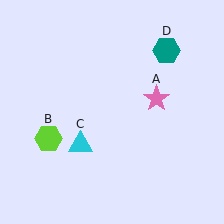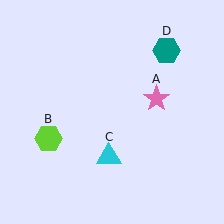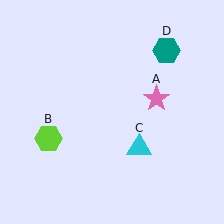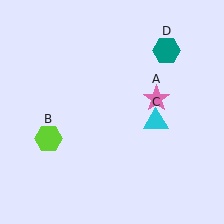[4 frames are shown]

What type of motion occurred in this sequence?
The cyan triangle (object C) rotated counterclockwise around the center of the scene.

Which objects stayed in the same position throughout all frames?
Pink star (object A) and lime hexagon (object B) and teal hexagon (object D) remained stationary.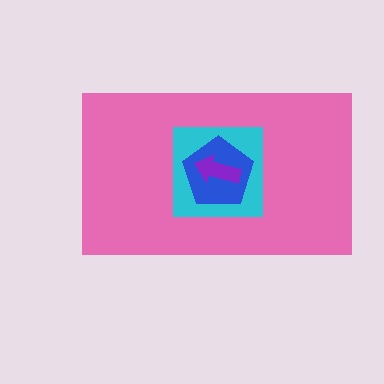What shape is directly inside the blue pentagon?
The purple arrow.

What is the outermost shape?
The pink rectangle.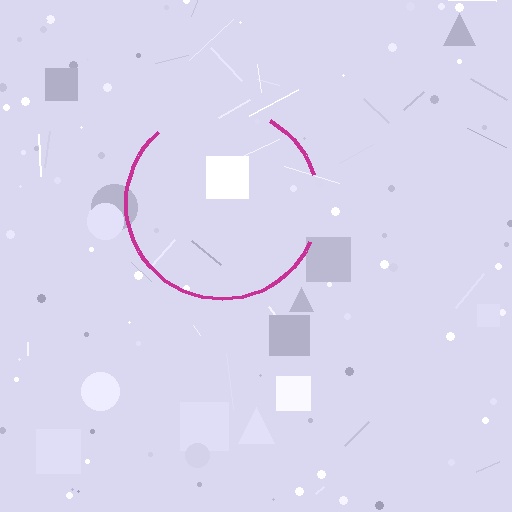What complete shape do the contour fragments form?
The contour fragments form a circle.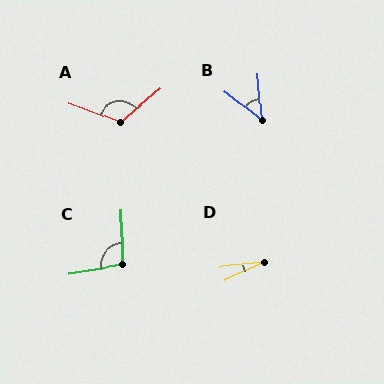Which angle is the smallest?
D, at approximately 19 degrees.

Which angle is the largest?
A, at approximately 119 degrees.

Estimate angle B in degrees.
Approximately 48 degrees.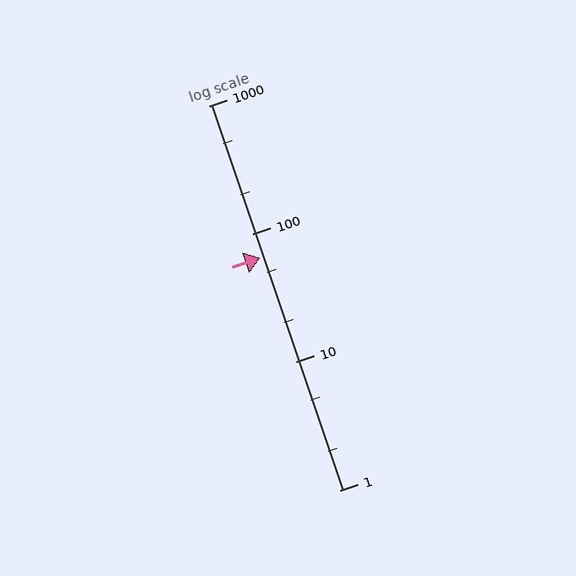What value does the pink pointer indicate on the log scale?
The pointer indicates approximately 65.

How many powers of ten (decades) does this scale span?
The scale spans 3 decades, from 1 to 1000.